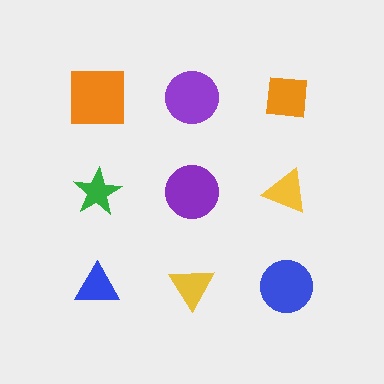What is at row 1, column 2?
A purple circle.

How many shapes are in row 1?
3 shapes.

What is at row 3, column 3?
A blue circle.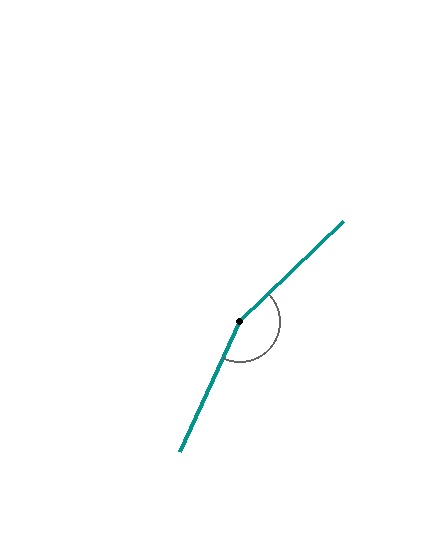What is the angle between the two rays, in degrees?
Approximately 159 degrees.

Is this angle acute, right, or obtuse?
It is obtuse.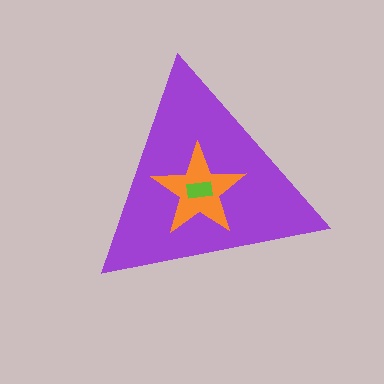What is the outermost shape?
The purple triangle.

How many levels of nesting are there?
3.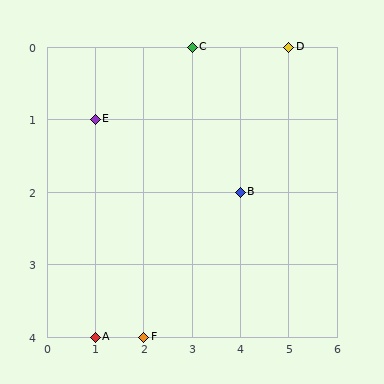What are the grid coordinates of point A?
Point A is at grid coordinates (1, 4).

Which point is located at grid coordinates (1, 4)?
Point A is at (1, 4).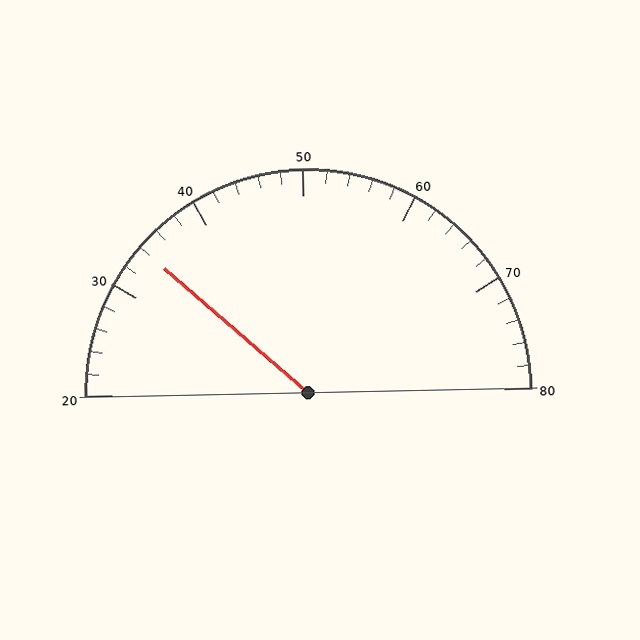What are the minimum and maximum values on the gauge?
The gauge ranges from 20 to 80.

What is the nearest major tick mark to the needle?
The nearest major tick mark is 30.